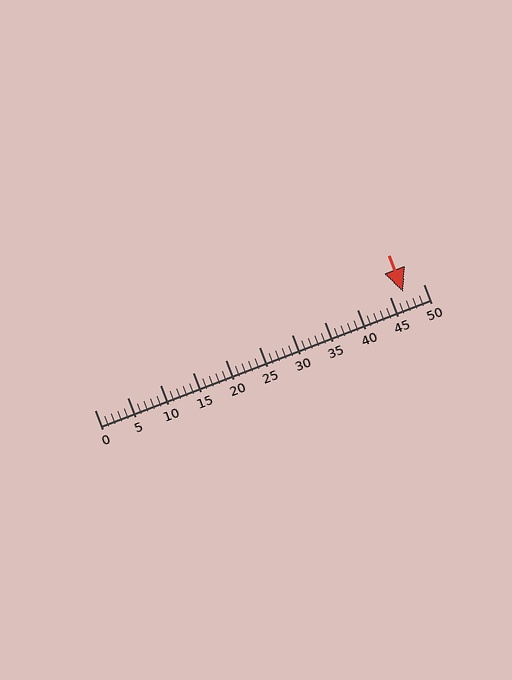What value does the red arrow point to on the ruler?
The red arrow points to approximately 47.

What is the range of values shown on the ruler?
The ruler shows values from 0 to 50.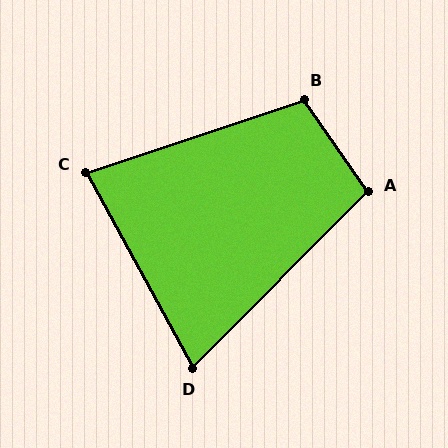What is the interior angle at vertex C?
Approximately 80 degrees (acute).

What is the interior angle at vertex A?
Approximately 100 degrees (obtuse).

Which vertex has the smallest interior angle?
D, at approximately 73 degrees.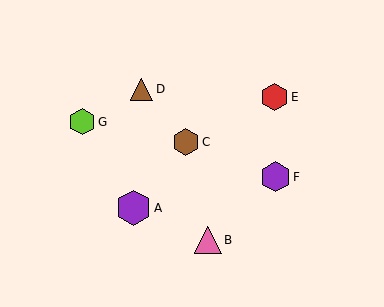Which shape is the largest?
The purple hexagon (labeled A) is the largest.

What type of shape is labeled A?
Shape A is a purple hexagon.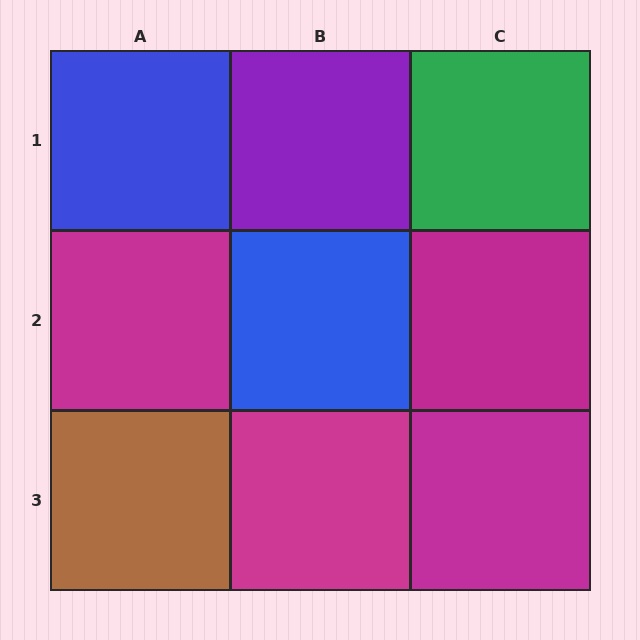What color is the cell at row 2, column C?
Magenta.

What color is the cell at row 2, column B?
Blue.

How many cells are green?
1 cell is green.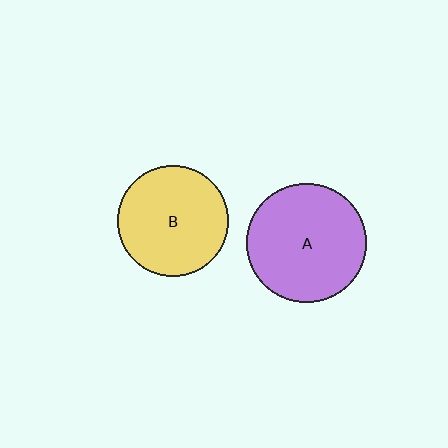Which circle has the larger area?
Circle A (purple).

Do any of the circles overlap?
No, none of the circles overlap.